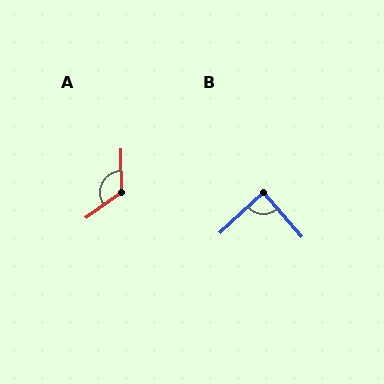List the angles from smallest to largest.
B (88°), A (126°).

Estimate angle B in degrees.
Approximately 88 degrees.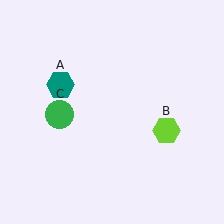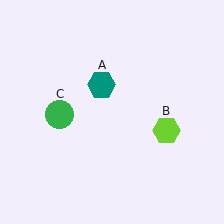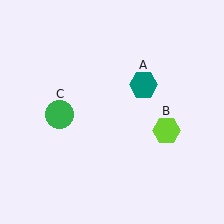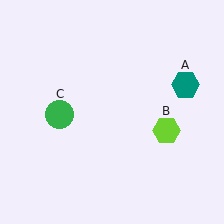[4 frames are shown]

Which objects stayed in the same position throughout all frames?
Lime hexagon (object B) and green circle (object C) remained stationary.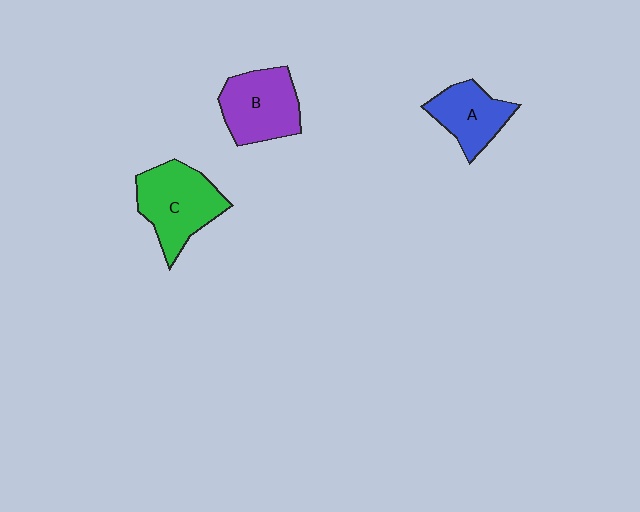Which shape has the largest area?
Shape C (green).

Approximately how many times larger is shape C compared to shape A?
Approximately 1.4 times.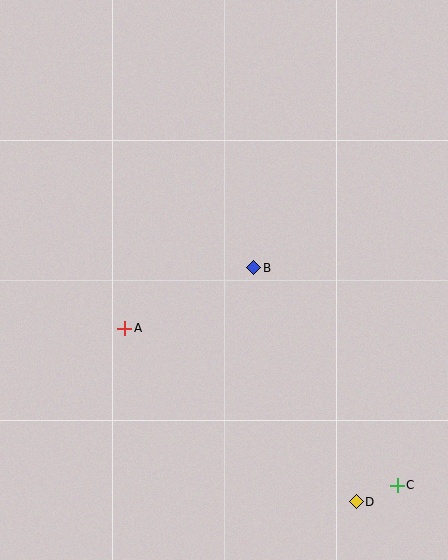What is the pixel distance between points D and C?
The distance between D and C is 45 pixels.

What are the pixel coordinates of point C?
Point C is at (397, 485).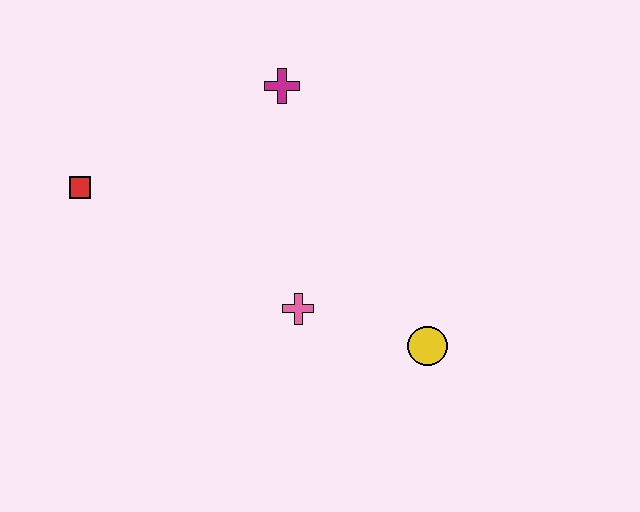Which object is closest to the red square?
The magenta cross is closest to the red square.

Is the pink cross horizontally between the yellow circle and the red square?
Yes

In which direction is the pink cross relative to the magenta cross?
The pink cross is below the magenta cross.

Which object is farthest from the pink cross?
The red square is farthest from the pink cross.